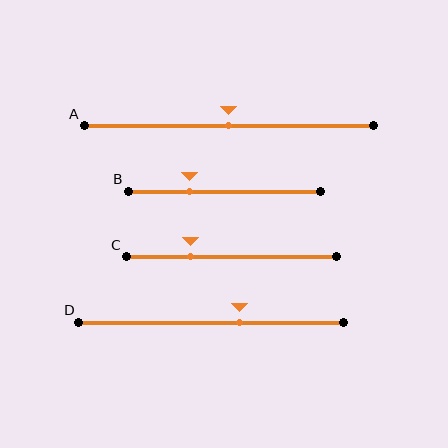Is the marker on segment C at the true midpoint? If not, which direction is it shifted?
No, the marker on segment C is shifted to the left by about 19% of the segment length.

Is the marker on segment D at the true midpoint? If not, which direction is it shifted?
No, the marker on segment D is shifted to the right by about 11% of the segment length.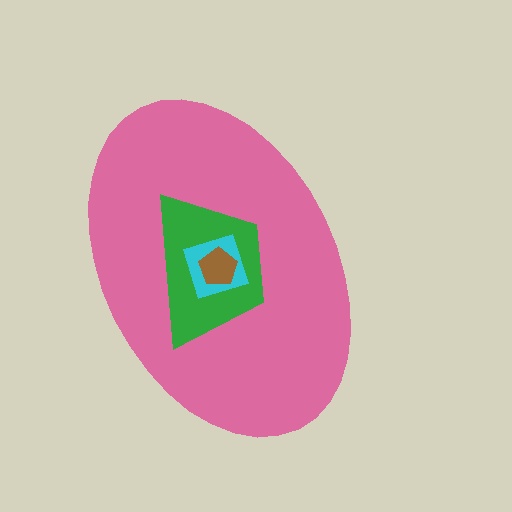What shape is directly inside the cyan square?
The brown pentagon.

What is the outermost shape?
The pink ellipse.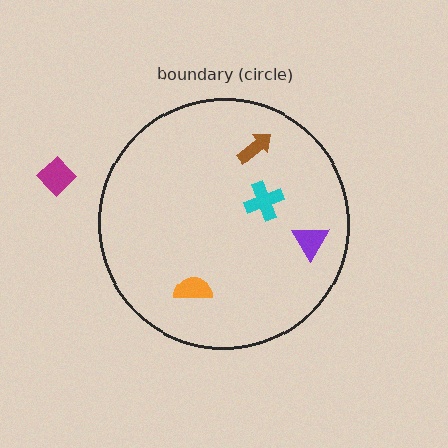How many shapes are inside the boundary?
4 inside, 1 outside.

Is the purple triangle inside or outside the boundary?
Inside.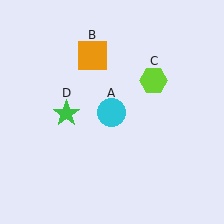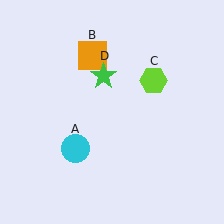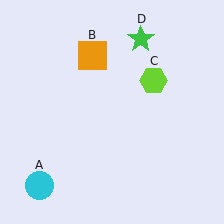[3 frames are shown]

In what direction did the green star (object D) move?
The green star (object D) moved up and to the right.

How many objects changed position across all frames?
2 objects changed position: cyan circle (object A), green star (object D).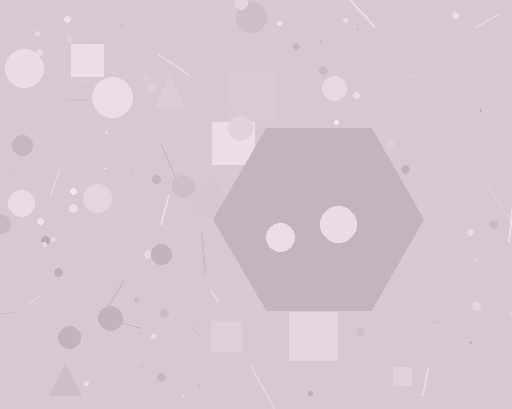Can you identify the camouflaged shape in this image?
The camouflaged shape is a hexagon.